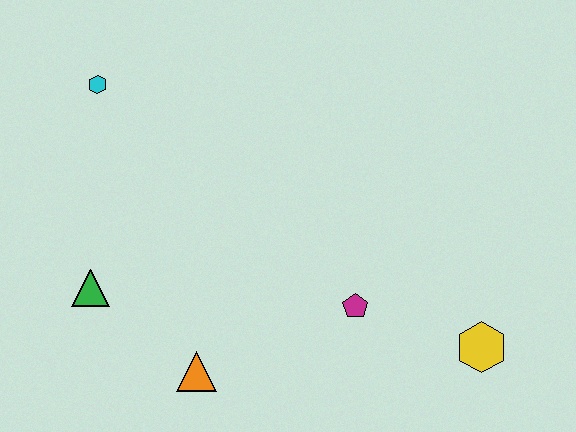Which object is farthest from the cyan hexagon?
The yellow hexagon is farthest from the cyan hexagon.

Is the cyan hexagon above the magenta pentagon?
Yes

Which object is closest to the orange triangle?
The green triangle is closest to the orange triangle.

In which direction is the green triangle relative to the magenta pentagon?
The green triangle is to the left of the magenta pentagon.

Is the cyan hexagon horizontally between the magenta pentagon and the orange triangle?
No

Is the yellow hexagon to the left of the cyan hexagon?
No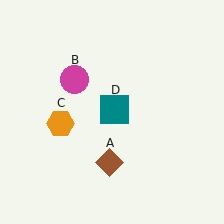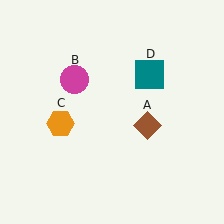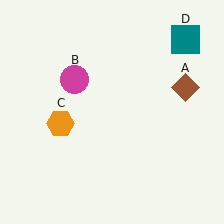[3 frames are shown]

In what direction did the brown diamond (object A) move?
The brown diamond (object A) moved up and to the right.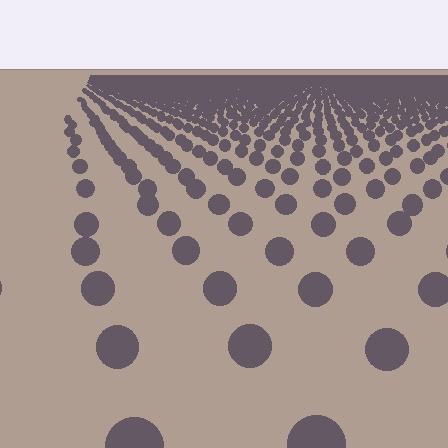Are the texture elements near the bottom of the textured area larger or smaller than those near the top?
Larger. Near the bottom, elements are closer to the viewer and appear at a bigger on-screen size.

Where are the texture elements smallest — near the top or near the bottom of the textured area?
Near the top.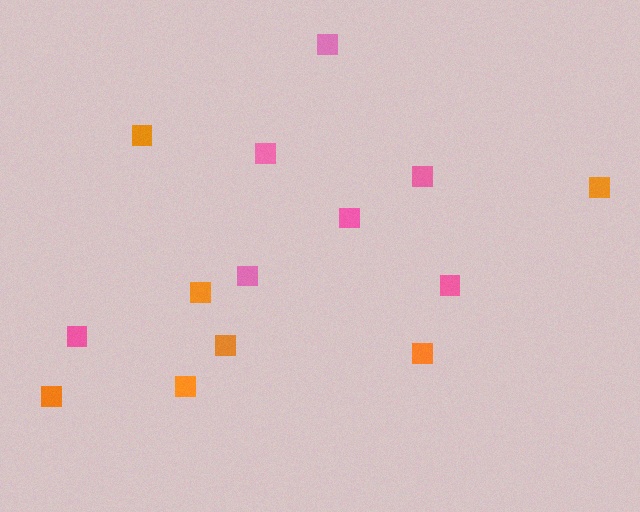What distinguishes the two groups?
There are 2 groups: one group of pink squares (7) and one group of orange squares (7).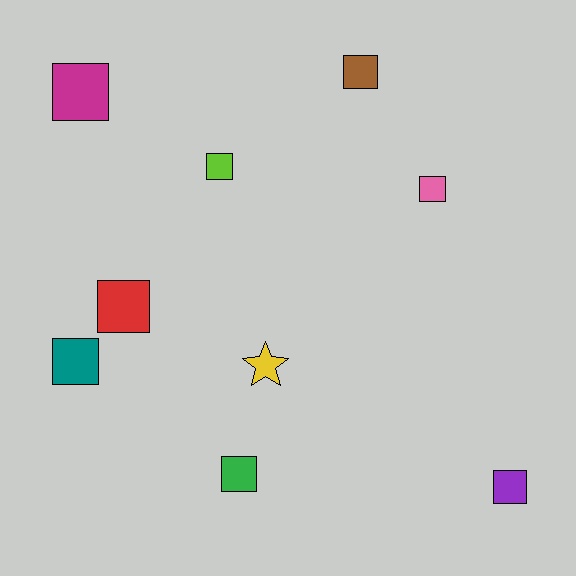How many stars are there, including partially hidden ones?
There is 1 star.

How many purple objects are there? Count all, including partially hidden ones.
There is 1 purple object.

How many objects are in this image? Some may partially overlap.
There are 9 objects.